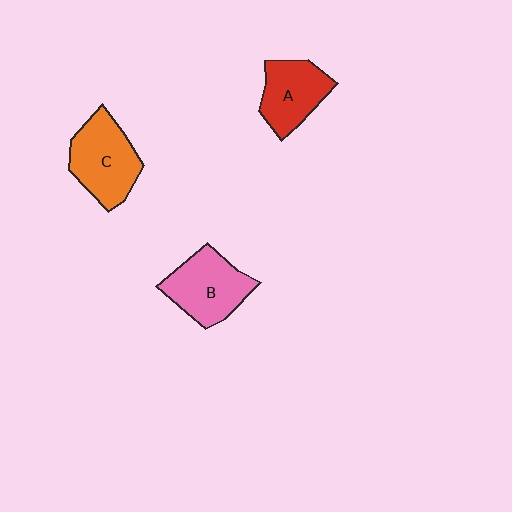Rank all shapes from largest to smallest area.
From largest to smallest: C (orange), B (pink), A (red).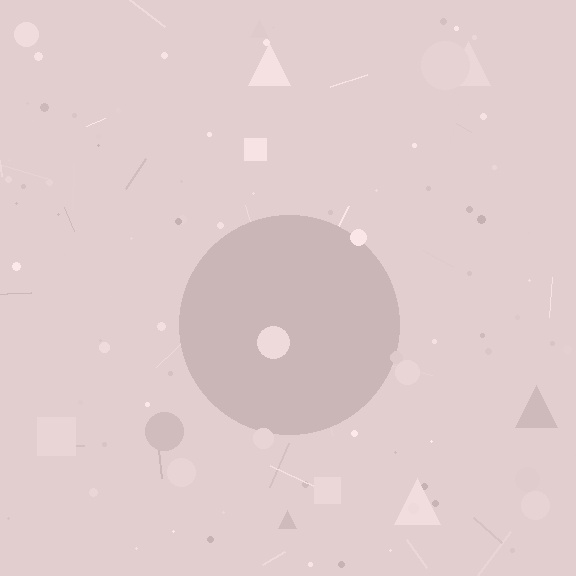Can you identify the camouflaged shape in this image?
The camouflaged shape is a circle.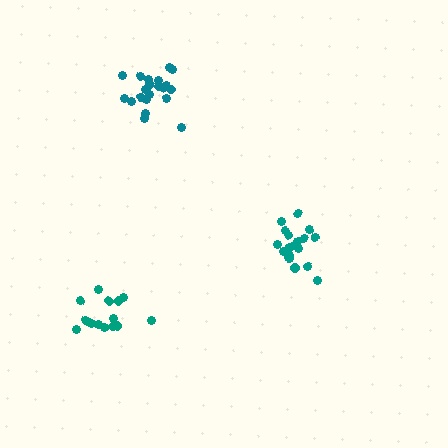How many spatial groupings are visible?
There are 3 spatial groupings.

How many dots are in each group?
Group 1: 19 dots, Group 2: 21 dots, Group 3: 15 dots (55 total).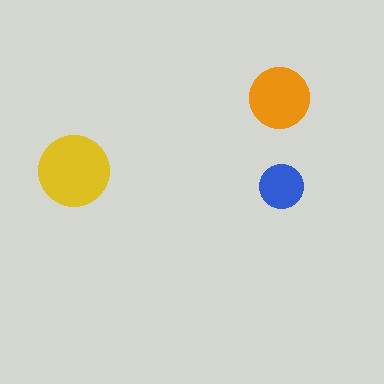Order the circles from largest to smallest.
the yellow one, the orange one, the blue one.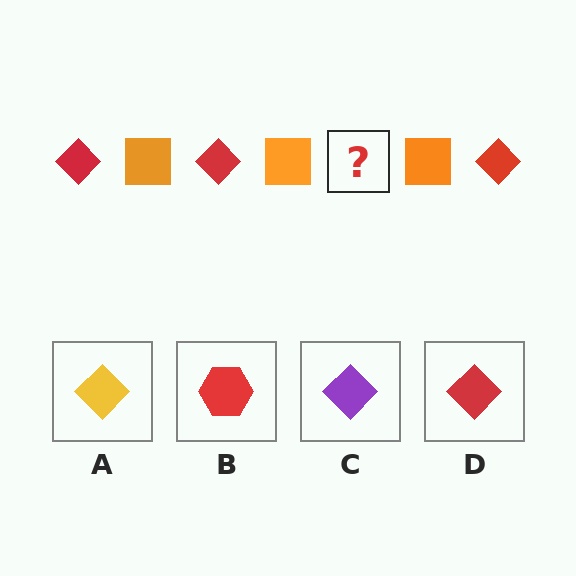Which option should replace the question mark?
Option D.